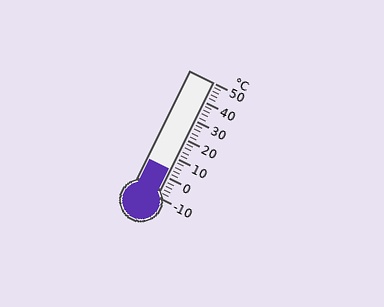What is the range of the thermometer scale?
The thermometer scale ranges from -10°C to 50°C.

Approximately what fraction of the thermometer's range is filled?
The thermometer is filled to approximately 25% of its range.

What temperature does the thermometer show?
The thermometer shows approximately 4°C.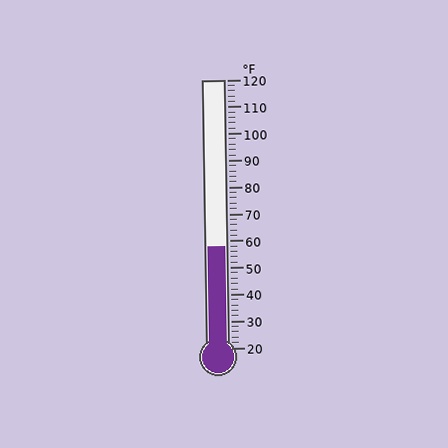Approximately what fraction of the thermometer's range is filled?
The thermometer is filled to approximately 40% of its range.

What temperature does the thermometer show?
The thermometer shows approximately 58°F.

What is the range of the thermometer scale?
The thermometer scale ranges from 20°F to 120°F.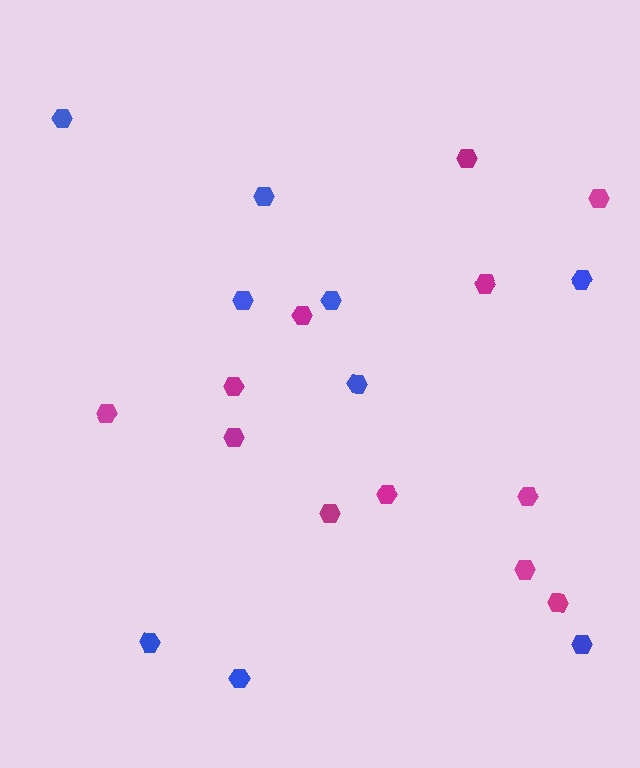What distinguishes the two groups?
There are 2 groups: one group of magenta hexagons (12) and one group of blue hexagons (9).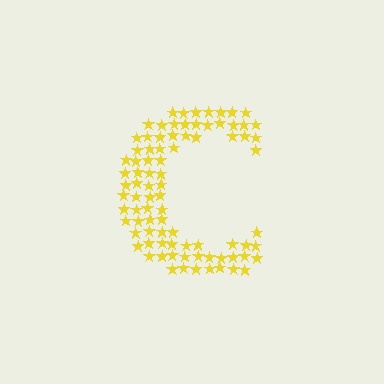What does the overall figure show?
The overall figure shows the letter C.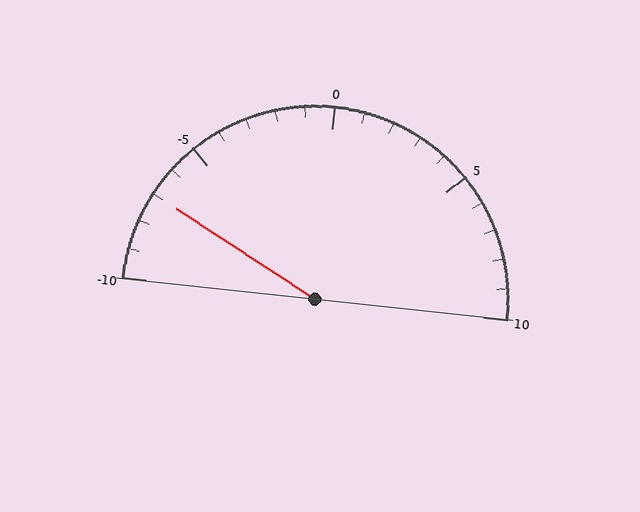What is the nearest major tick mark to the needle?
The nearest major tick mark is -5.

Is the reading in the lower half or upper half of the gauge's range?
The reading is in the lower half of the range (-10 to 10).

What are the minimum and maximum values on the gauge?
The gauge ranges from -10 to 10.